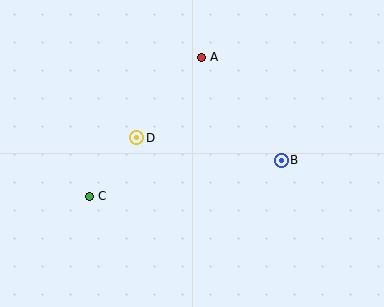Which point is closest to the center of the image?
Point D at (137, 138) is closest to the center.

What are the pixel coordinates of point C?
Point C is at (89, 196).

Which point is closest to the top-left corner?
Point D is closest to the top-left corner.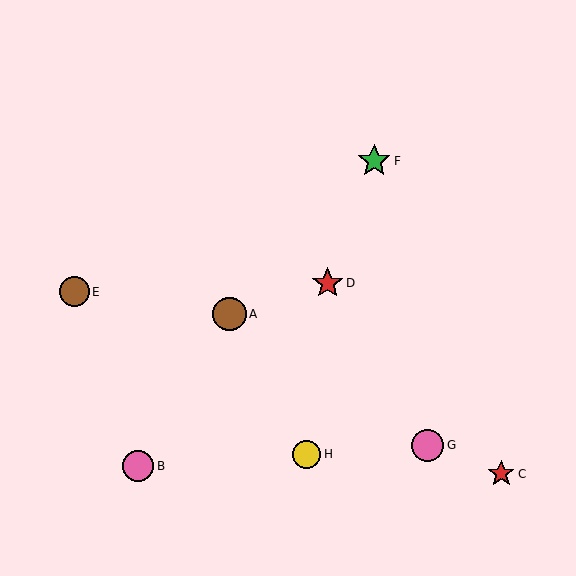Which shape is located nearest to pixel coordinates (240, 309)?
The brown circle (labeled A) at (229, 314) is nearest to that location.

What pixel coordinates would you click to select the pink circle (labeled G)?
Click at (427, 445) to select the pink circle G.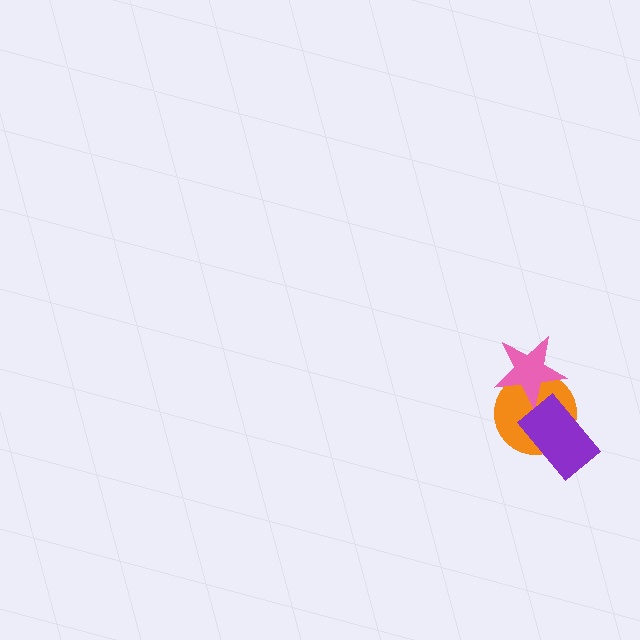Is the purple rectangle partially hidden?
No, no other shape covers it.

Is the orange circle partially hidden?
Yes, it is partially covered by another shape.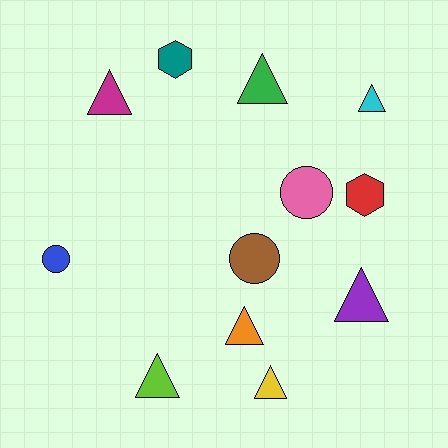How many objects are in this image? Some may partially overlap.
There are 12 objects.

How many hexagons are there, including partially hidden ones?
There are 2 hexagons.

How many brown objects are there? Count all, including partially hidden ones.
There is 1 brown object.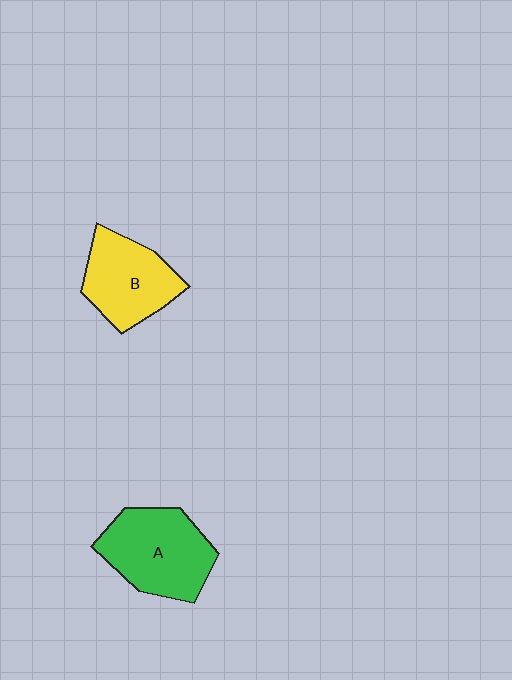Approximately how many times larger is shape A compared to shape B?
Approximately 1.2 times.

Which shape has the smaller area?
Shape B (yellow).